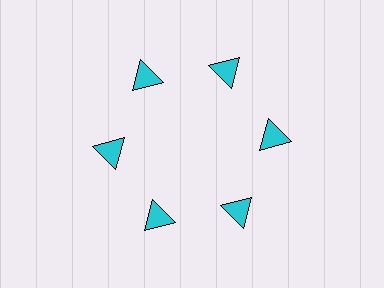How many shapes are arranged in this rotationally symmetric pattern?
There are 6 shapes, arranged in 6 groups of 1.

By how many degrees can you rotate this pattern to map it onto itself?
The pattern maps onto itself every 60 degrees of rotation.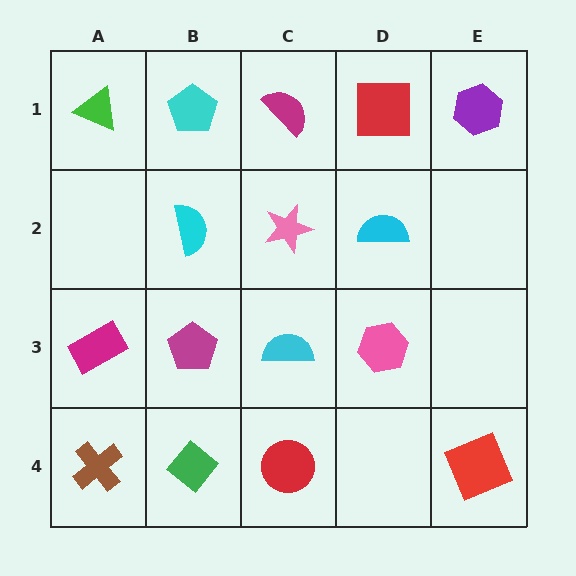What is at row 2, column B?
A cyan semicircle.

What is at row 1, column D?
A red square.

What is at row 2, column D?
A cyan semicircle.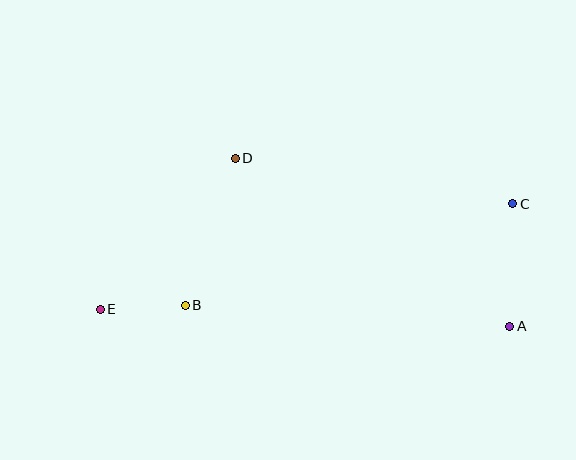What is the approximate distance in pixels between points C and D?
The distance between C and D is approximately 281 pixels.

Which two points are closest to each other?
Points B and E are closest to each other.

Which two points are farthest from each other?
Points C and E are farthest from each other.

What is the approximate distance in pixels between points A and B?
The distance between A and B is approximately 325 pixels.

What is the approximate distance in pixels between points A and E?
The distance between A and E is approximately 410 pixels.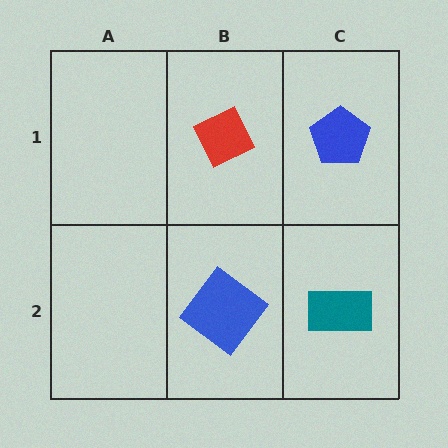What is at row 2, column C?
A teal rectangle.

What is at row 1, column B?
A red diamond.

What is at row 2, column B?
A blue diamond.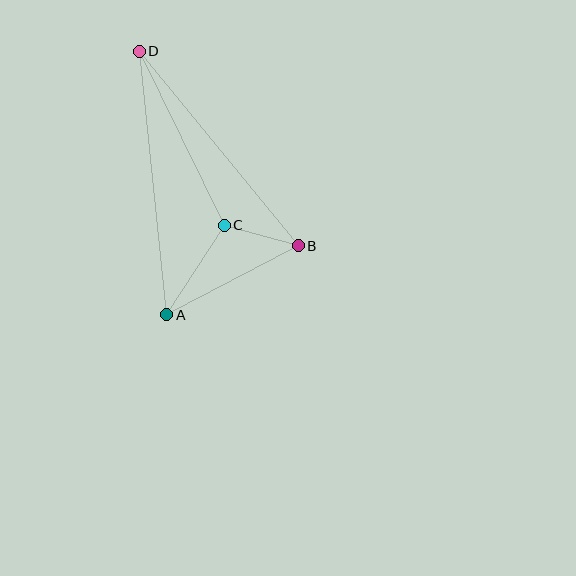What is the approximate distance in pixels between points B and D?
The distance between B and D is approximately 251 pixels.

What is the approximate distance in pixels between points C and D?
The distance between C and D is approximately 194 pixels.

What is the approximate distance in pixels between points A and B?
The distance between A and B is approximately 148 pixels.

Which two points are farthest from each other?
Points A and D are farthest from each other.